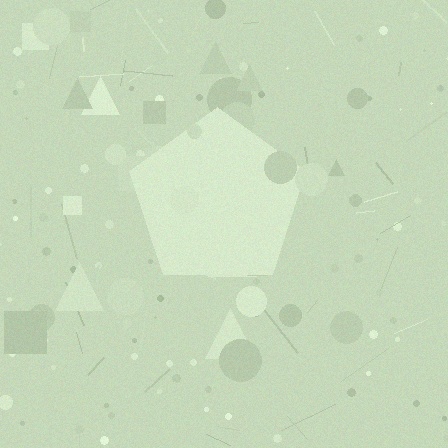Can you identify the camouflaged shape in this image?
The camouflaged shape is a pentagon.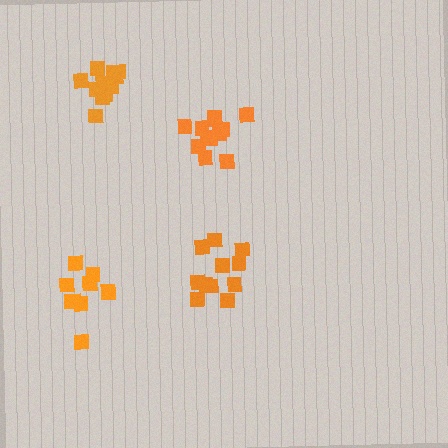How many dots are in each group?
Group 1: 11 dots, Group 2: 12 dots, Group 3: 12 dots, Group 4: 10 dots (45 total).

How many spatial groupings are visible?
There are 4 spatial groupings.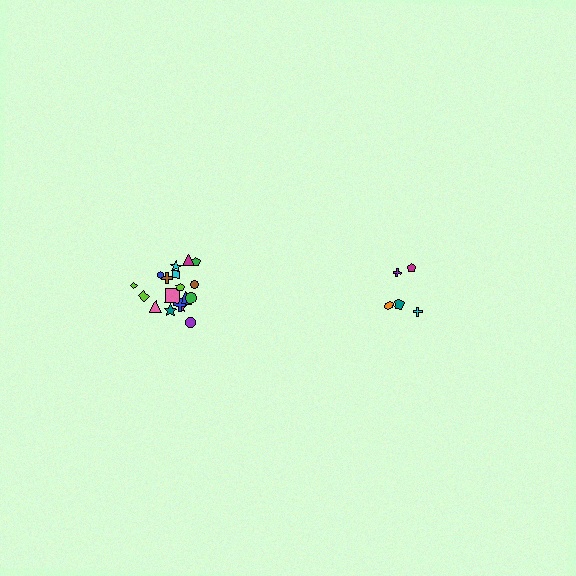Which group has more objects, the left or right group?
The left group.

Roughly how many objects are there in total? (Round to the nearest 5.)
Roughly 25 objects in total.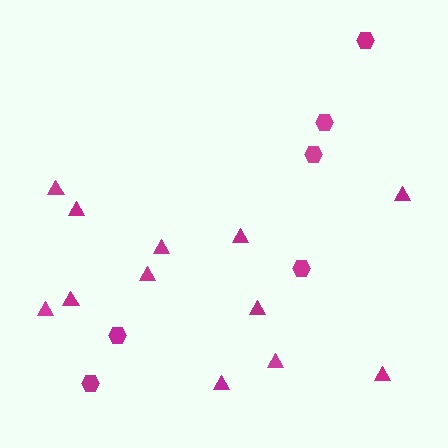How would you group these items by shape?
There are 2 groups: one group of hexagons (6) and one group of triangles (12).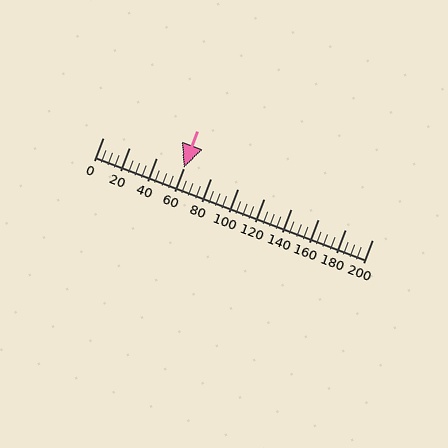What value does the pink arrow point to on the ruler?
The pink arrow points to approximately 60.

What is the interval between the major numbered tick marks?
The major tick marks are spaced 20 units apart.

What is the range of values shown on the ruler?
The ruler shows values from 0 to 200.